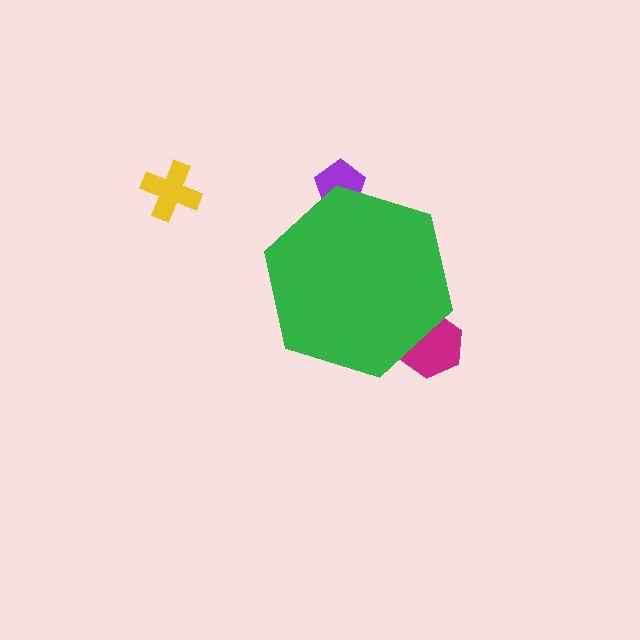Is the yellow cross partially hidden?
No, the yellow cross is fully visible.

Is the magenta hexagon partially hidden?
Yes, the magenta hexagon is partially hidden behind the green hexagon.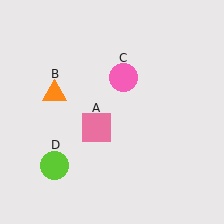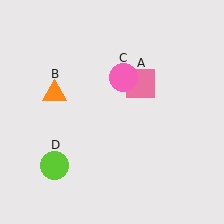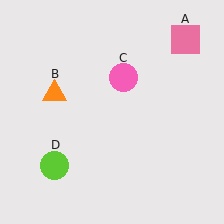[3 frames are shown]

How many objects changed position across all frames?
1 object changed position: pink square (object A).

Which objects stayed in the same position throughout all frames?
Orange triangle (object B) and pink circle (object C) and lime circle (object D) remained stationary.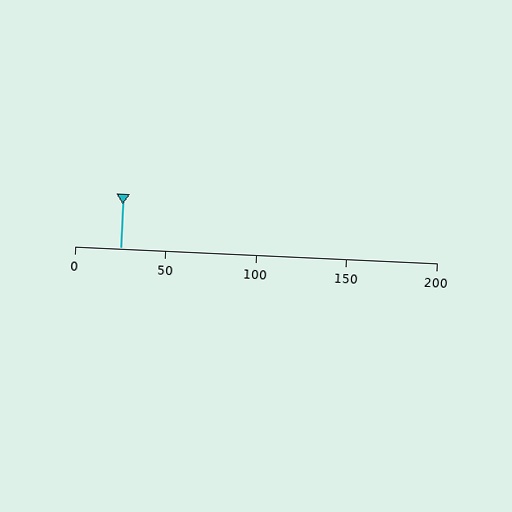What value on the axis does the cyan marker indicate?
The marker indicates approximately 25.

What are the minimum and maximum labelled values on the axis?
The axis runs from 0 to 200.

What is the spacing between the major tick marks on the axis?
The major ticks are spaced 50 apart.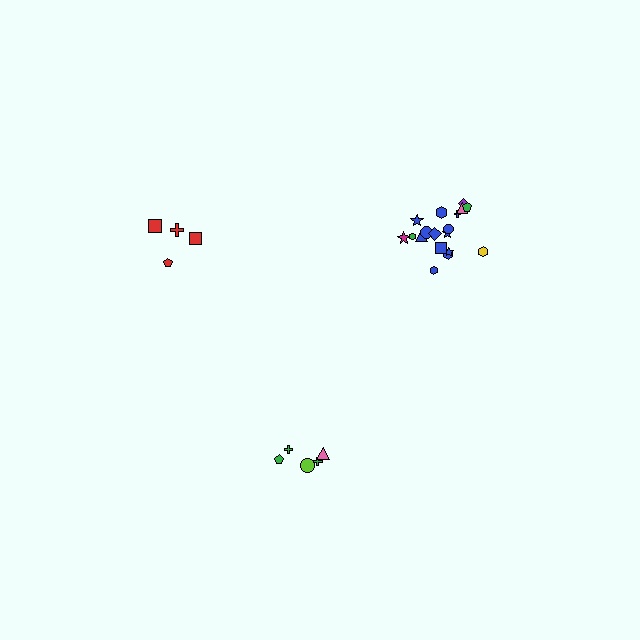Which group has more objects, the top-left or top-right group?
The top-right group.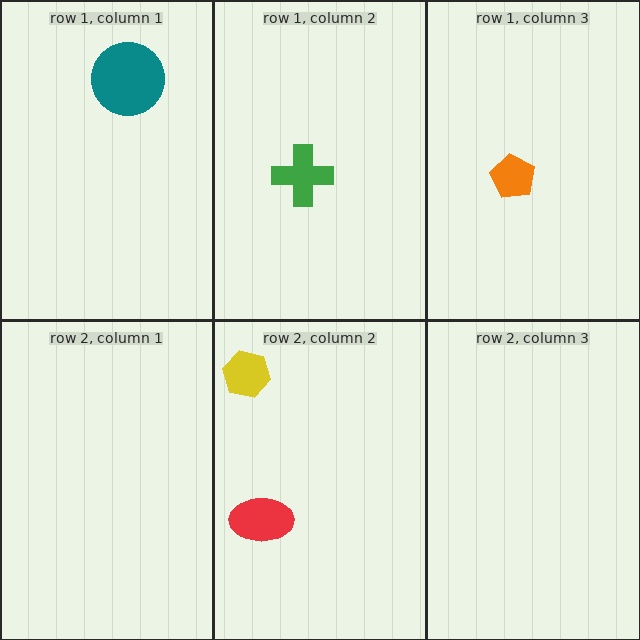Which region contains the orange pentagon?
The row 1, column 3 region.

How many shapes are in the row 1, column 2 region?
1.